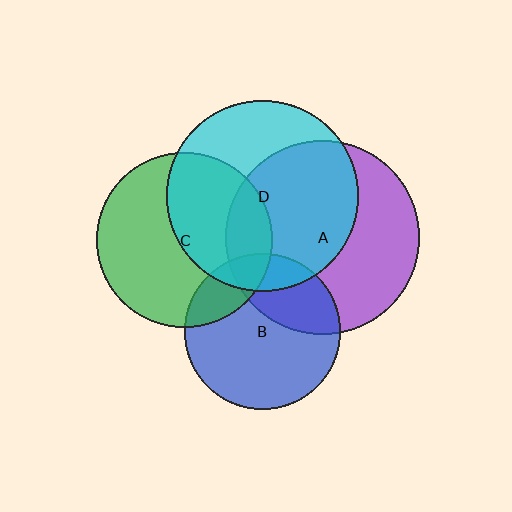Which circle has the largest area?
Circle A (purple).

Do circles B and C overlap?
Yes.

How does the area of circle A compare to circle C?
Approximately 1.2 times.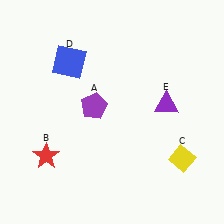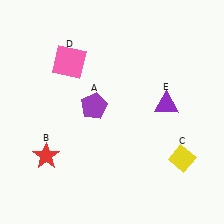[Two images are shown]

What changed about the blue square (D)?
In Image 1, D is blue. In Image 2, it changed to pink.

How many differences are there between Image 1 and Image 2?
There is 1 difference between the two images.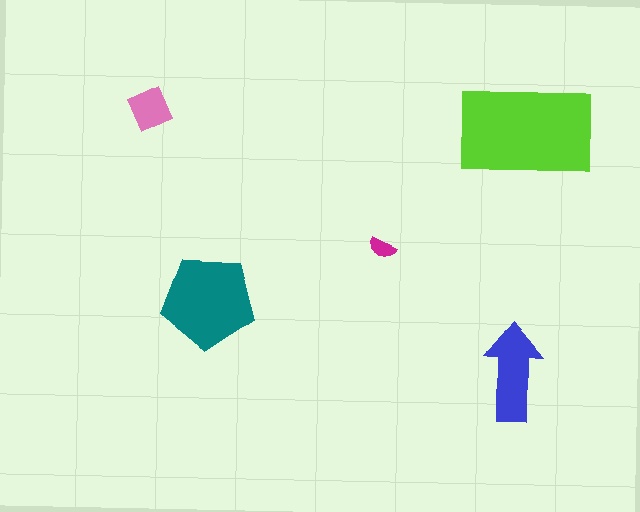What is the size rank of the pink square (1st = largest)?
4th.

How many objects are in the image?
There are 5 objects in the image.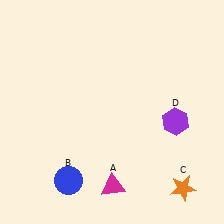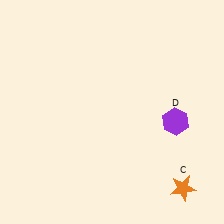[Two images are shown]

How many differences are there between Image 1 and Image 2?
There are 2 differences between the two images.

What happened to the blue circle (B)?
The blue circle (B) was removed in Image 2. It was in the bottom-left area of Image 1.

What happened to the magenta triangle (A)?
The magenta triangle (A) was removed in Image 2. It was in the bottom-right area of Image 1.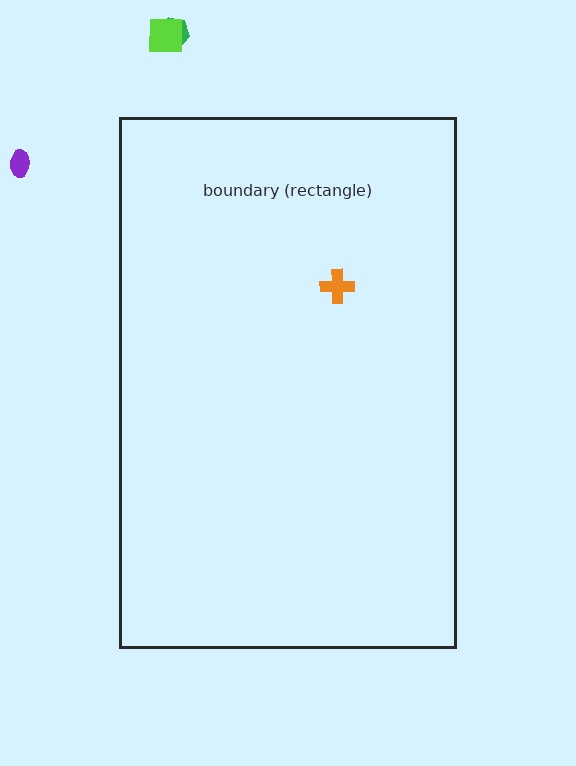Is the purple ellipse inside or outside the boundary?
Outside.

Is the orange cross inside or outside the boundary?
Inside.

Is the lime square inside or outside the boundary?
Outside.